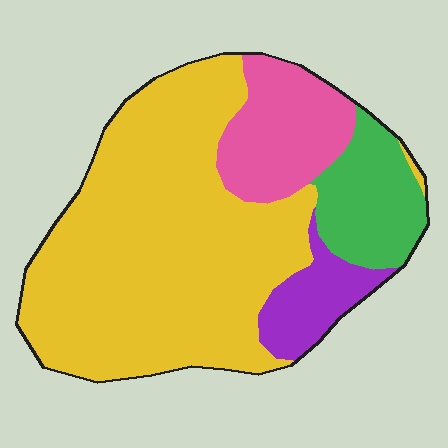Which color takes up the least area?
Purple, at roughly 10%.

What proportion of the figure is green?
Green covers roughly 15% of the figure.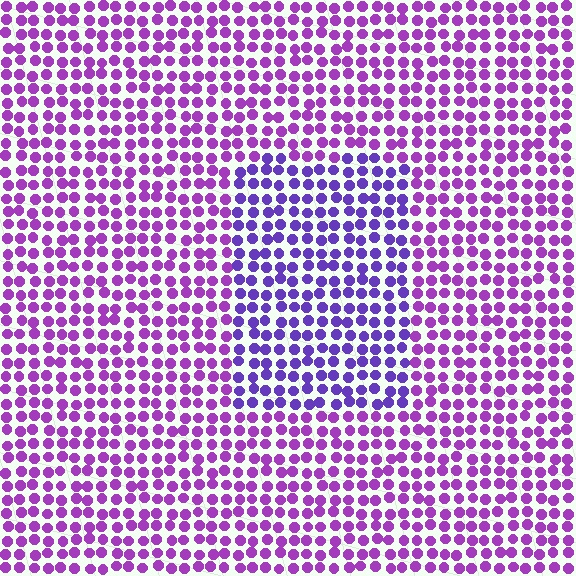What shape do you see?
I see a rectangle.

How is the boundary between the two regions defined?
The boundary is defined purely by a slight shift in hue (about 29 degrees). Spacing, size, and orientation are identical on both sides.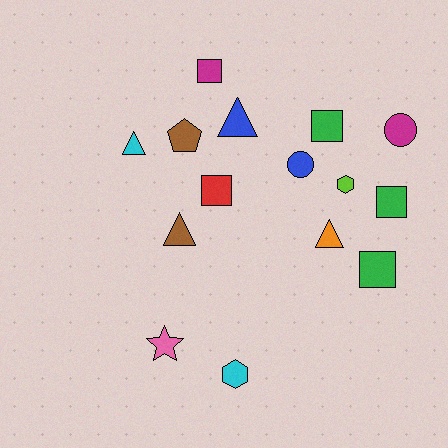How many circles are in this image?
There are 2 circles.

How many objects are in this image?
There are 15 objects.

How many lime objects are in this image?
There is 1 lime object.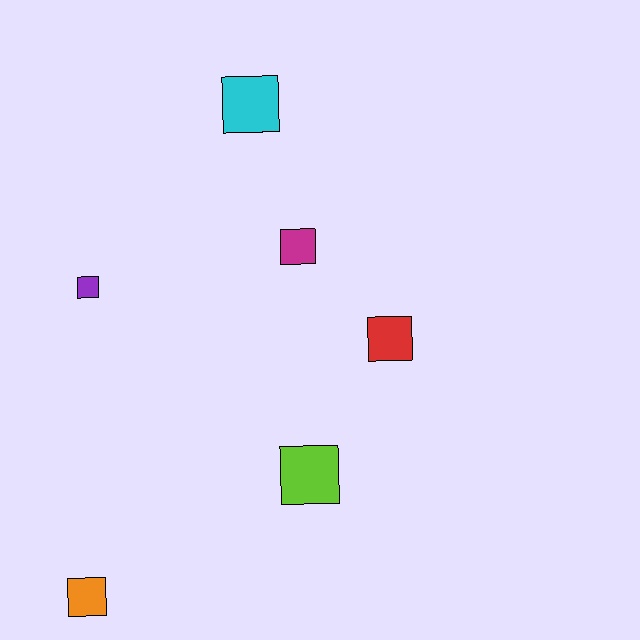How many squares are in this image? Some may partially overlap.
There are 6 squares.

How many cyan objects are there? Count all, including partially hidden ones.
There is 1 cyan object.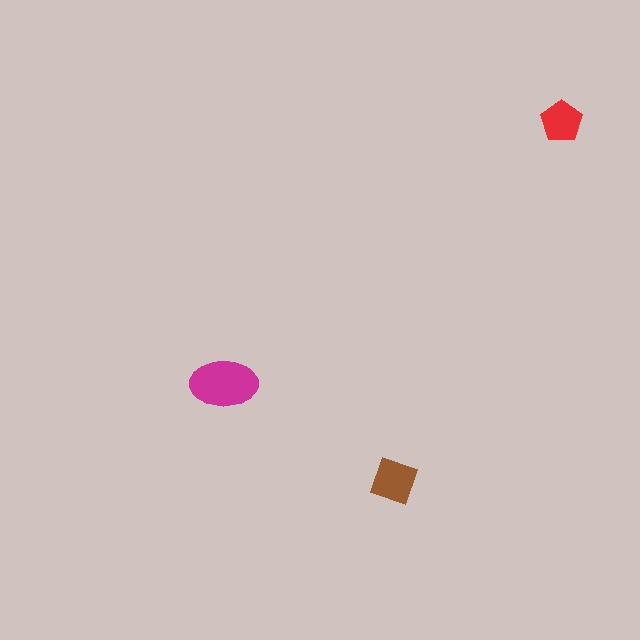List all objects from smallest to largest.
The red pentagon, the brown diamond, the magenta ellipse.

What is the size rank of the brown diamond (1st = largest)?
2nd.